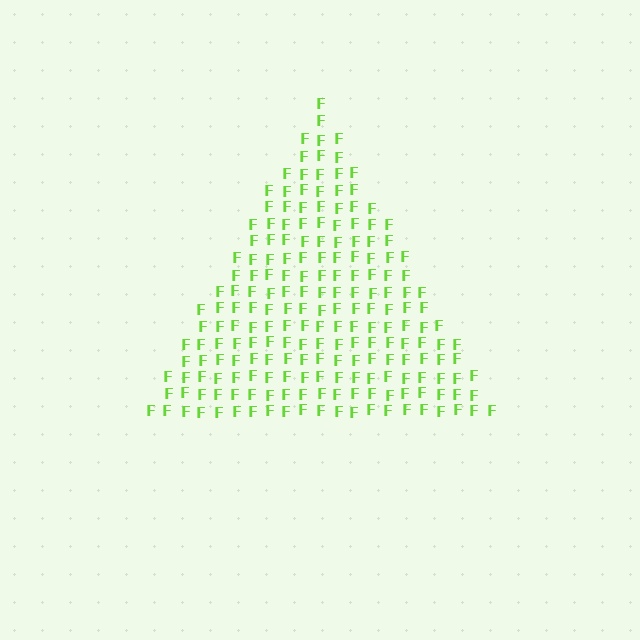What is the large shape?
The large shape is a triangle.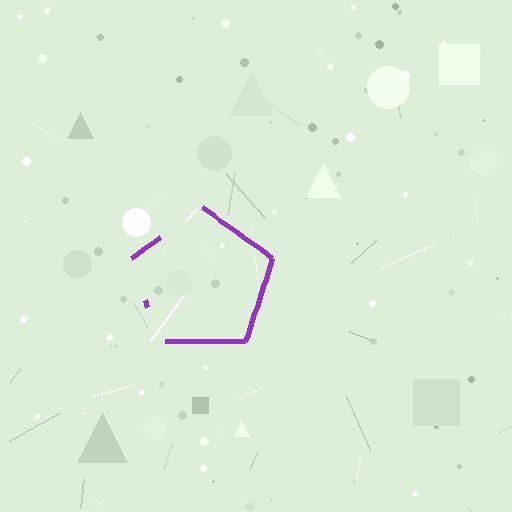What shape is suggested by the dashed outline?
The dashed outline suggests a pentagon.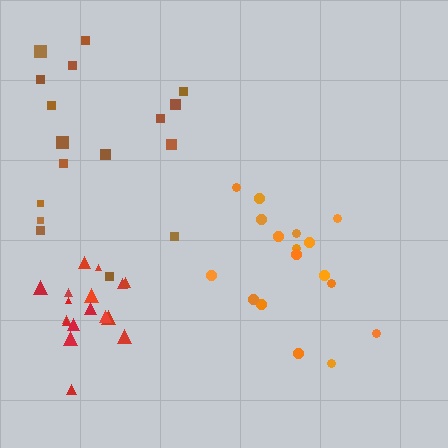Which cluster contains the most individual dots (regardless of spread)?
Red (17).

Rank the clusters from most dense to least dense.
red, orange, brown.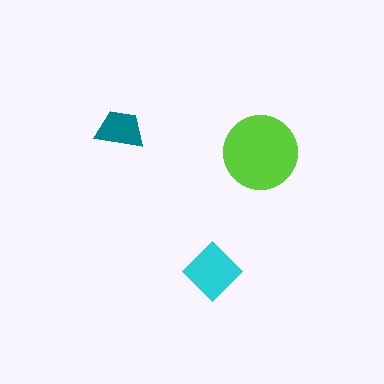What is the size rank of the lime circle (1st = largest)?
1st.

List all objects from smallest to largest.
The teal trapezoid, the cyan diamond, the lime circle.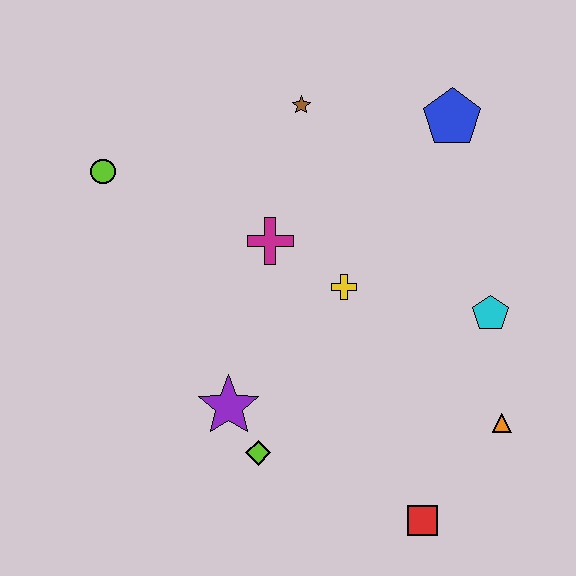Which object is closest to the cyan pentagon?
The orange triangle is closest to the cyan pentagon.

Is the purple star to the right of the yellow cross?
No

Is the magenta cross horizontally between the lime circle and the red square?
Yes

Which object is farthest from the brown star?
The red square is farthest from the brown star.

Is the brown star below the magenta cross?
No